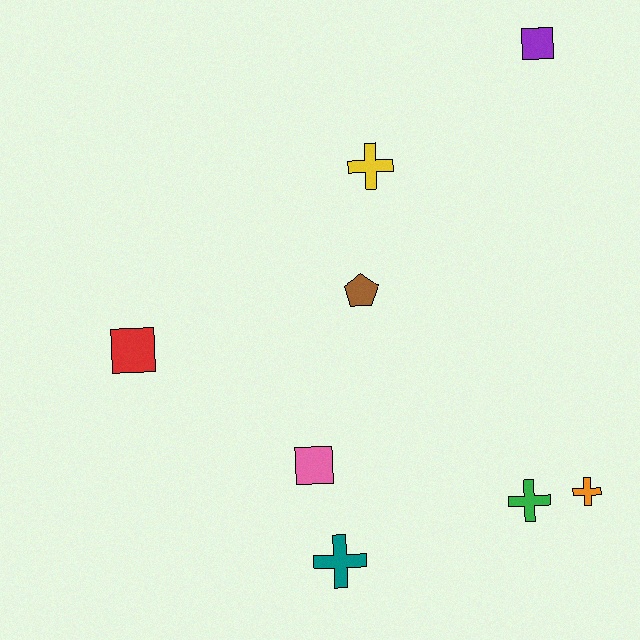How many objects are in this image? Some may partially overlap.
There are 8 objects.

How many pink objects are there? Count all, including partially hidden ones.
There is 1 pink object.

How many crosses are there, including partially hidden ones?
There are 4 crosses.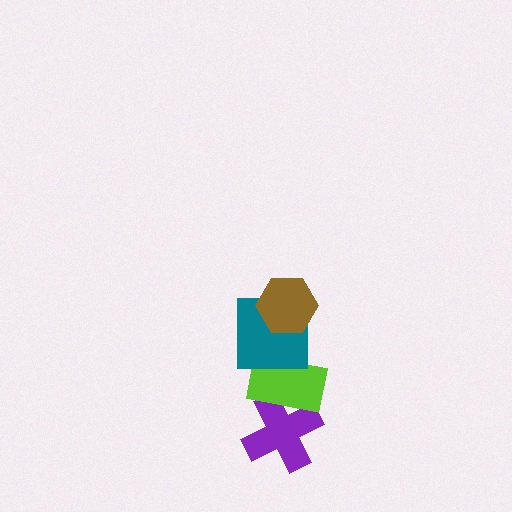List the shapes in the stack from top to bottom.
From top to bottom: the brown hexagon, the teal square, the lime rectangle, the purple cross.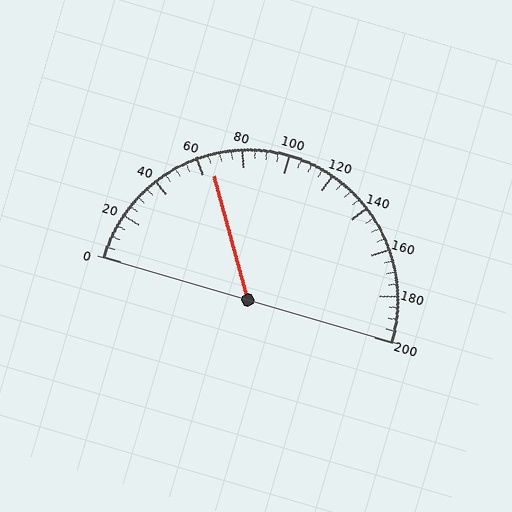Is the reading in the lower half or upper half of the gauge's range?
The reading is in the lower half of the range (0 to 200).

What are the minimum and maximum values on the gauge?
The gauge ranges from 0 to 200.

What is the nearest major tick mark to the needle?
The nearest major tick mark is 60.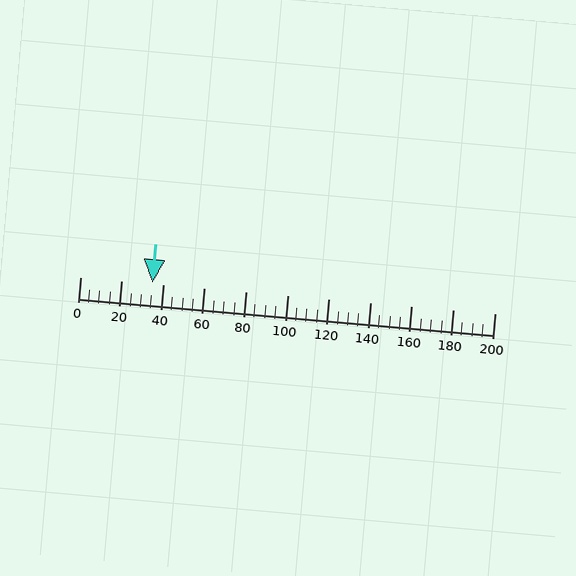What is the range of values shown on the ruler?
The ruler shows values from 0 to 200.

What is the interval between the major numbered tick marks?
The major tick marks are spaced 20 units apart.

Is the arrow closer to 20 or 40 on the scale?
The arrow is closer to 40.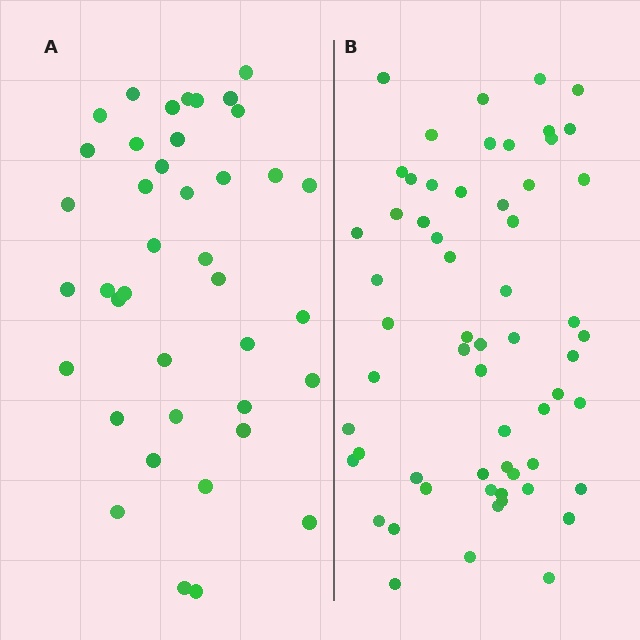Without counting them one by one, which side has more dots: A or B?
Region B (the right region) has more dots.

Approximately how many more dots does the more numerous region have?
Region B has approximately 20 more dots than region A.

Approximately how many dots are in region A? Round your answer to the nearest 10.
About 40 dots.